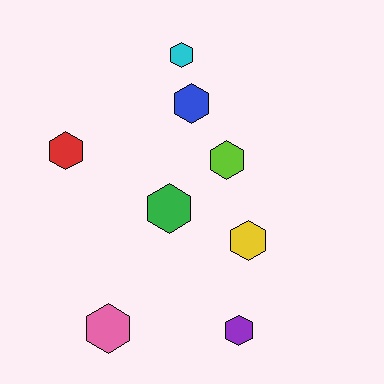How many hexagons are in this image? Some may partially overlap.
There are 8 hexagons.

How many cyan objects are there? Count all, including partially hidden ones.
There is 1 cyan object.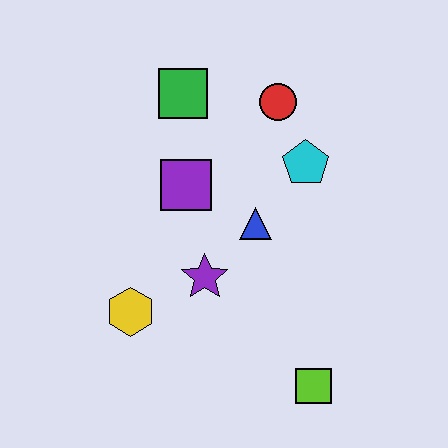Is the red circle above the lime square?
Yes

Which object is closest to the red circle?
The cyan pentagon is closest to the red circle.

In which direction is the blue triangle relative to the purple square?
The blue triangle is to the right of the purple square.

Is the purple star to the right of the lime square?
No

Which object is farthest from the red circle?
The lime square is farthest from the red circle.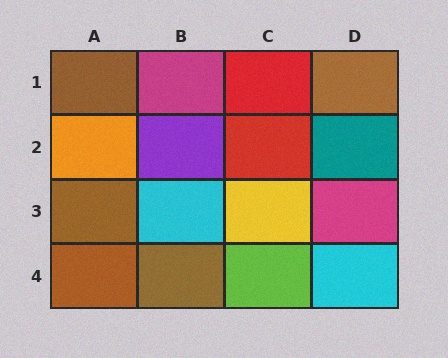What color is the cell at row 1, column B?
Magenta.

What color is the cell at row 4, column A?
Brown.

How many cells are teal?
1 cell is teal.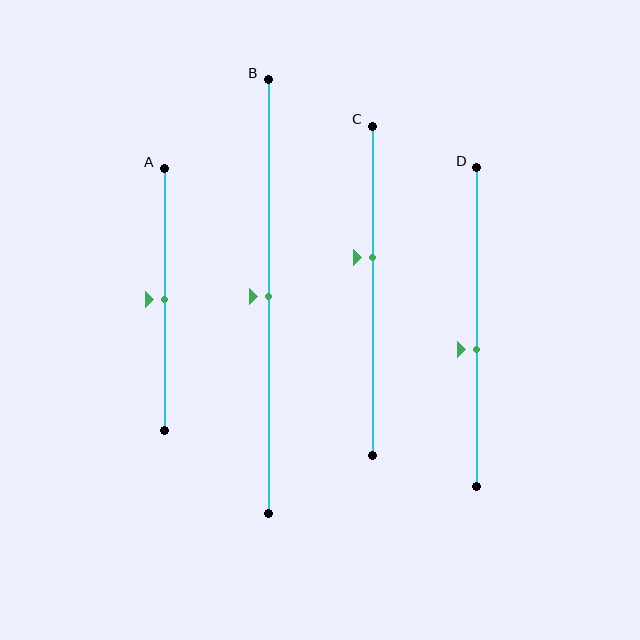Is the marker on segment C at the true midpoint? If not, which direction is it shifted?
No, the marker on segment C is shifted upward by about 10% of the segment length.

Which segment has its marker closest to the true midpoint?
Segment A has its marker closest to the true midpoint.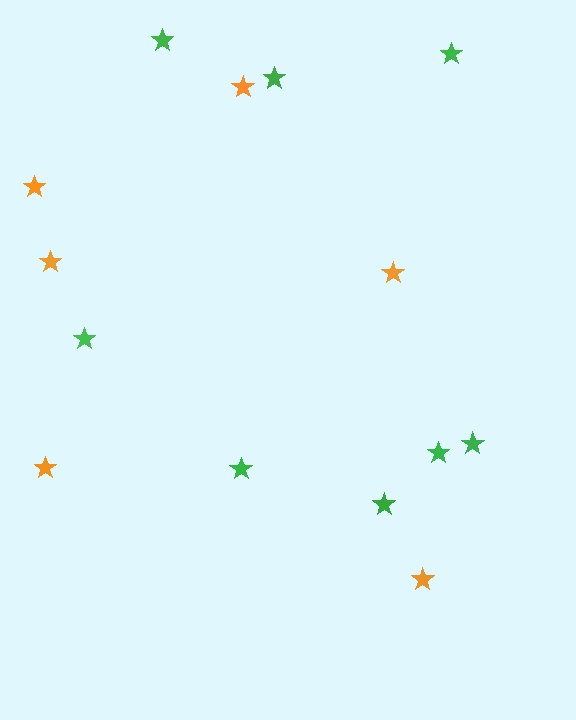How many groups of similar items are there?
There are 2 groups: one group of green stars (8) and one group of orange stars (6).